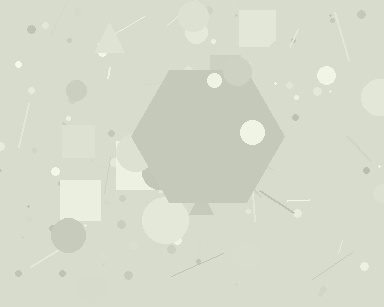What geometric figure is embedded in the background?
A hexagon is embedded in the background.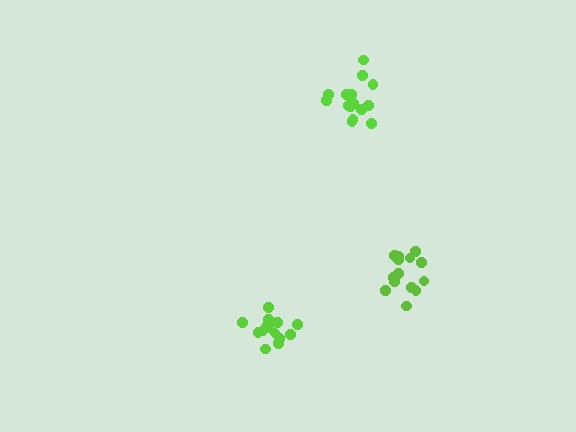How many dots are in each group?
Group 1: 15 dots, Group 2: 14 dots, Group 3: 14 dots (43 total).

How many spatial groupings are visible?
There are 3 spatial groupings.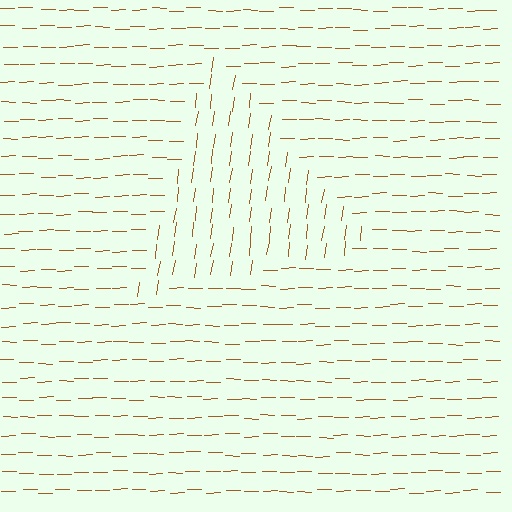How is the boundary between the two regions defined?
The boundary is defined purely by a change in line orientation (approximately 82 degrees difference). All lines are the same color and thickness.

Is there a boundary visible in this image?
Yes, there is a texture boundary formed by a change in line orientation.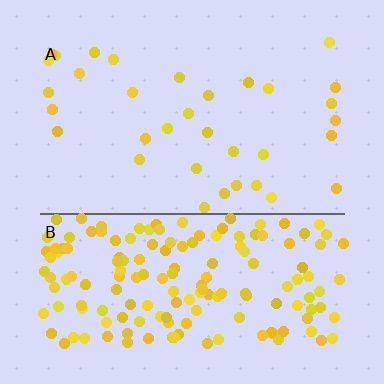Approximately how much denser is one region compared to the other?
Approximately 5.0× — region B over region A.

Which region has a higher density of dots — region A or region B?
B (the bottom).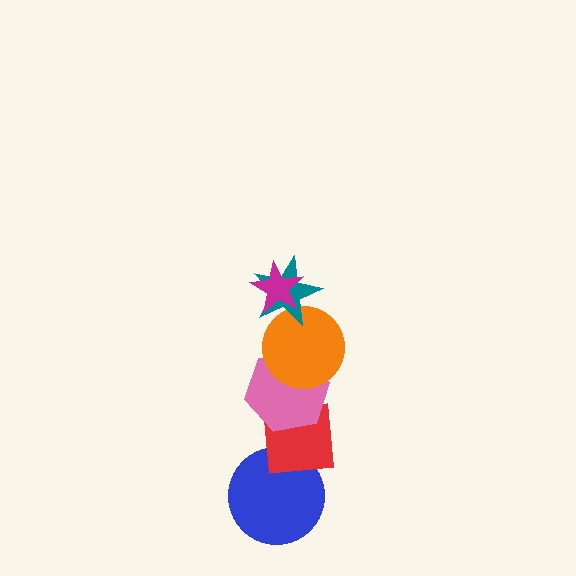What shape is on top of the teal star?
The magenta star is on top of the teal star.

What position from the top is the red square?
The red square is 5th from the top.